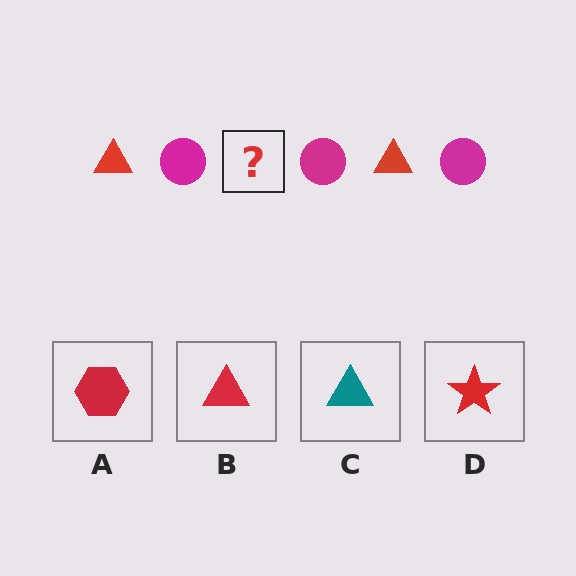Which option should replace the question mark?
Option B.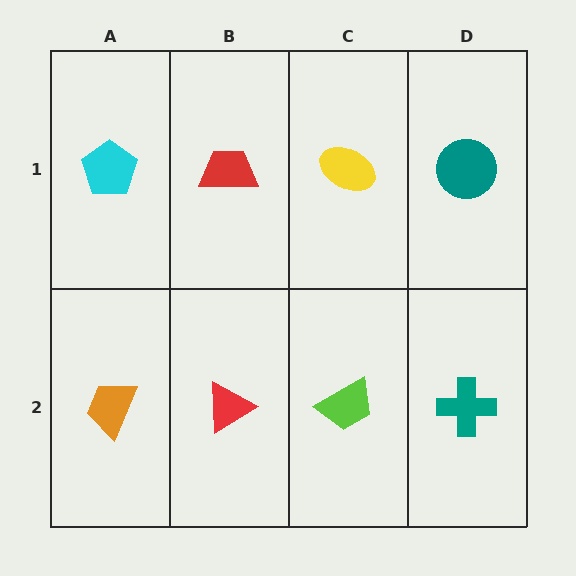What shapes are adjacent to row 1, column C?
A lime trapezoid (row 2, column C), a red trapezoid (row 1, column B), a teal circle (row 1, column D).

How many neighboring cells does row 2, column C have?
3.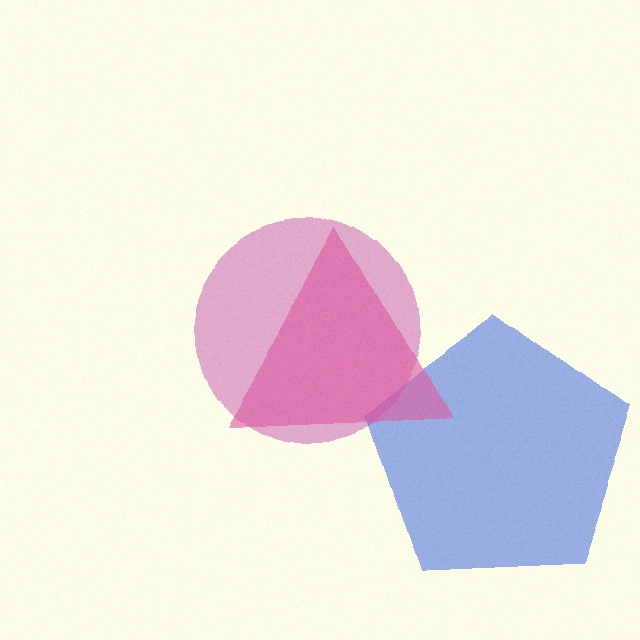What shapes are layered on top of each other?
The layered shapes are: a blue pentagon, a magenta circle, a pink triangle.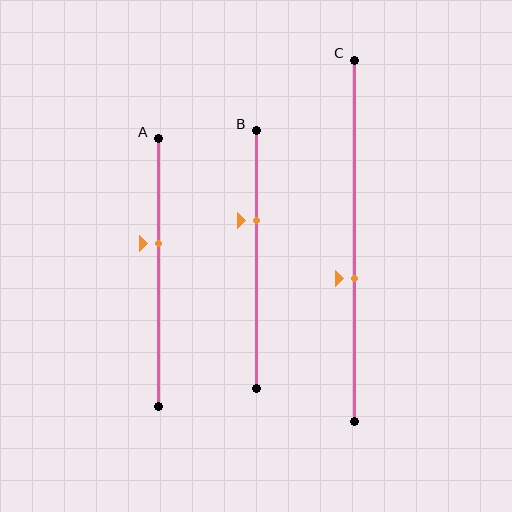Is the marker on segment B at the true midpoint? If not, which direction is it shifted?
No, the marker on segment B is shifted upward by about 15% of the segment length.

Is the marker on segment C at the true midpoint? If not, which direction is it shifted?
No, the marker on segment C is shifted downward by about 10% of the segment length.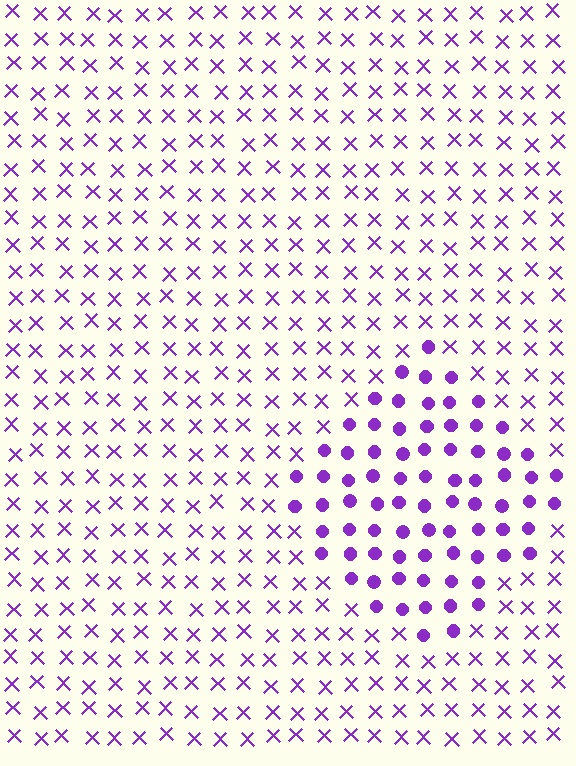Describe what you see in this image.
The image is filled with small purple elements arranged in a uniform grid. A diamond-shaped region contains circles, while the surrounding area contains X marks. The boundary is defined purely by the change in element shape.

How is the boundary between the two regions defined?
The boundary is defined by a change in element shape: circles inside vs. X marks outside. All elements share the same color and spacing.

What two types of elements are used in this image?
The image uses circles inside the diamond region and X marks outside it.